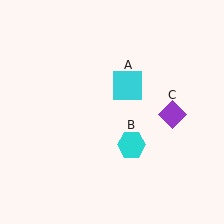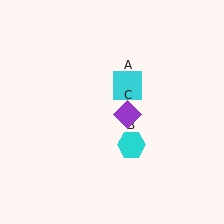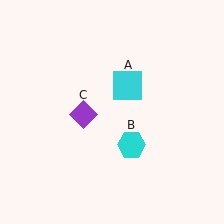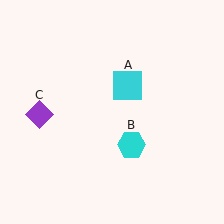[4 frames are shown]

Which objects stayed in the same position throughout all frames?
Cyan square (object A) and cyan hexagon (object B) remained stationary.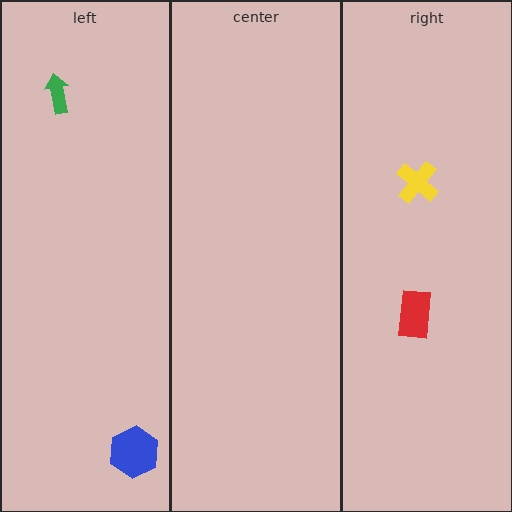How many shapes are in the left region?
2.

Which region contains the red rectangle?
The right region.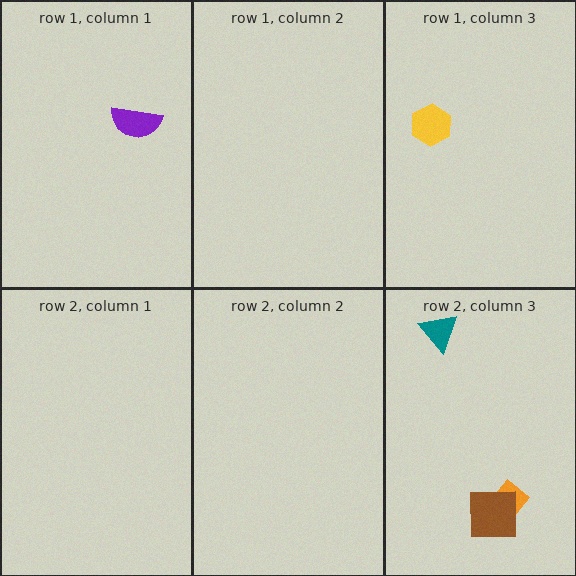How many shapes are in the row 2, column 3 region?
3.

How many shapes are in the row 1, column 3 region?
1.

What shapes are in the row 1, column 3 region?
The yellow hexagon.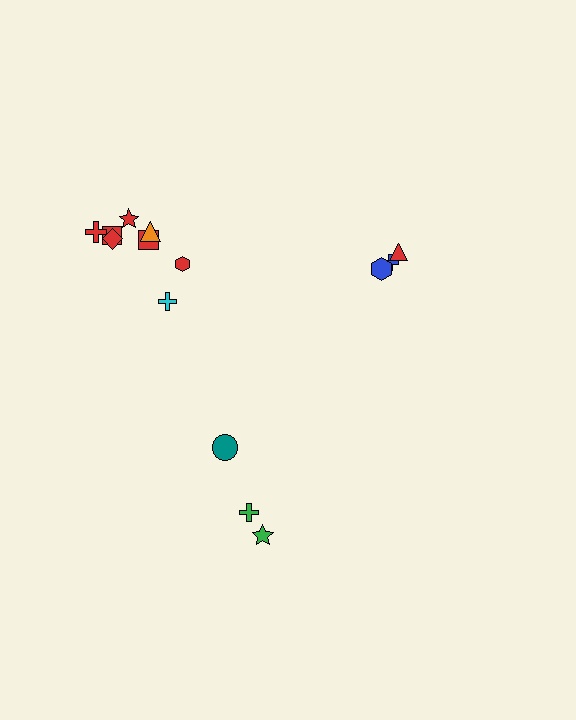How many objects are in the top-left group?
There are 8 objects.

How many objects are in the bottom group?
There are 3 objects.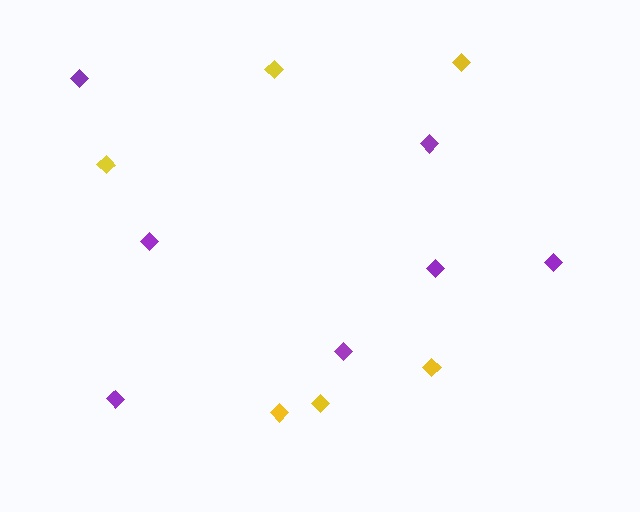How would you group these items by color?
There are 2 groups: one group of purple diamonds (7) and one group of yellow diamonds (6).